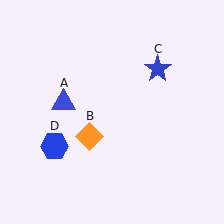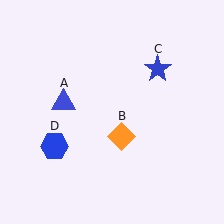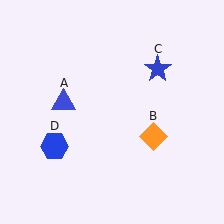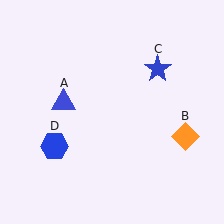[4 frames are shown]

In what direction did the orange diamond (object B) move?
The orange diamond (object B) moved right.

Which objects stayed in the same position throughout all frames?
Blue triangle (object A) and blue star (object C) and blue hexagon (object D) remained stationary.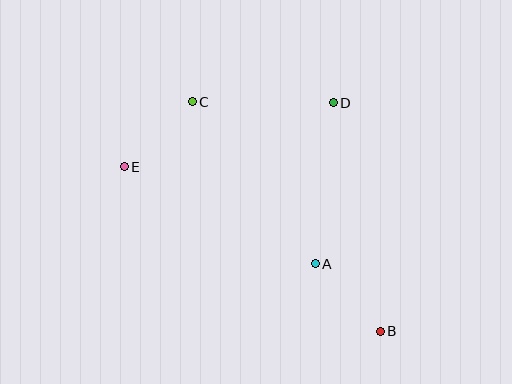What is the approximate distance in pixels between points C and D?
The distance between C and D is approximately 141 pixels.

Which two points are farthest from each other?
Points B and E are farthest from each other.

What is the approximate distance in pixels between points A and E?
The distance between A and E is approximately 215 pixels.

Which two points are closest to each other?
Points A and B are closest to each other.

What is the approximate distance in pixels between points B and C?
The distance between B and C is approximately 297 pixels.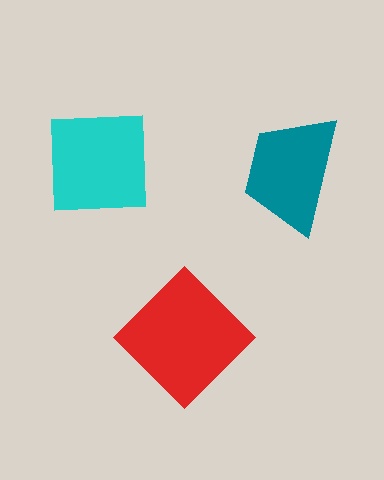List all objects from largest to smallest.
The red diamond, the cyan square, the teal trapezoid.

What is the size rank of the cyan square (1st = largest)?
2nd.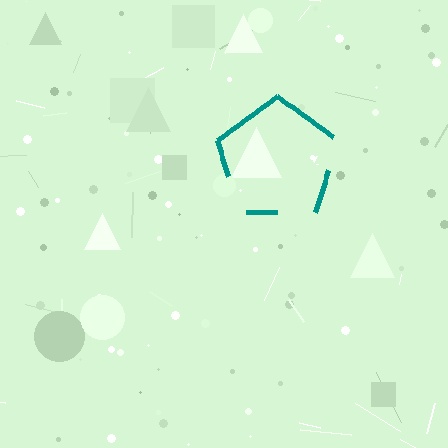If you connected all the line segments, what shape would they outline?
They would outline a pentagon.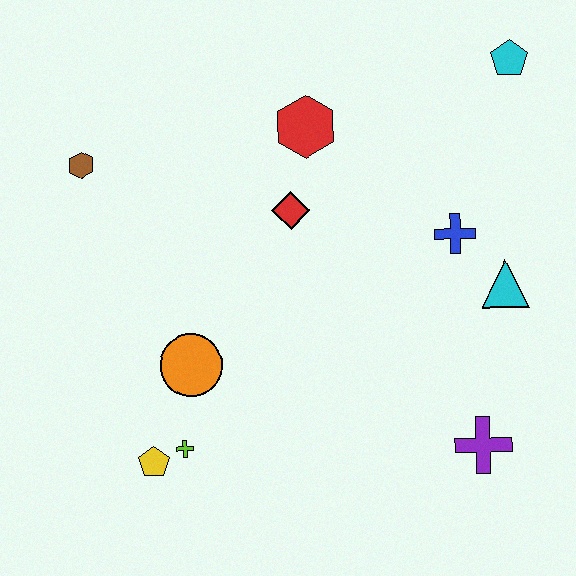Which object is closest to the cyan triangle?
The blue cross is closest to the cyan triangle.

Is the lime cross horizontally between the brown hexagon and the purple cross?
Yes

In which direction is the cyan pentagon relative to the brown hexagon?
The cyan pentagon is to the right of the brown hexagon.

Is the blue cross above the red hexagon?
No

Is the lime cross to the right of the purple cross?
No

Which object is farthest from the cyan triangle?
The brown hexagon is farthest from the cyan triangle.